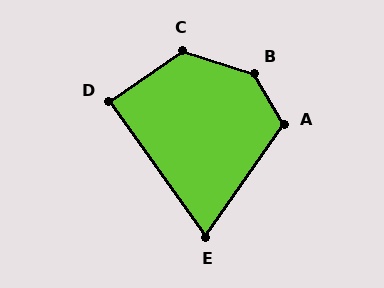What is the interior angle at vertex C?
Approximately 128 degrees (obtuse).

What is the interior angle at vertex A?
Approximately 115 degrees (obtuse).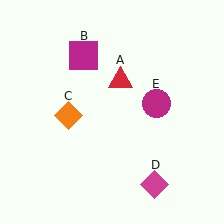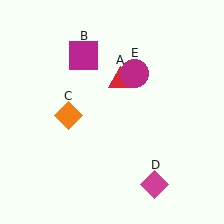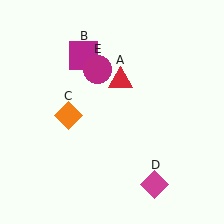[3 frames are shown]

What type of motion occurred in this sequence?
The magenta circle (object E) rotated counterclockwise around the center of the scene.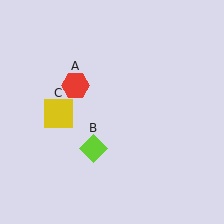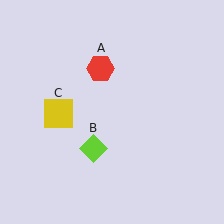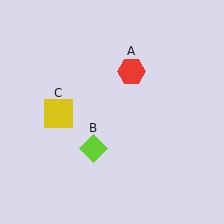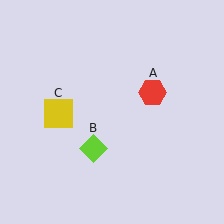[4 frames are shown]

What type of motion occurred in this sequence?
The red hexagon (object A) rotated clockwise around the center of the scene.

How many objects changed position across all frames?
1 object changed position: red hexagon (object A).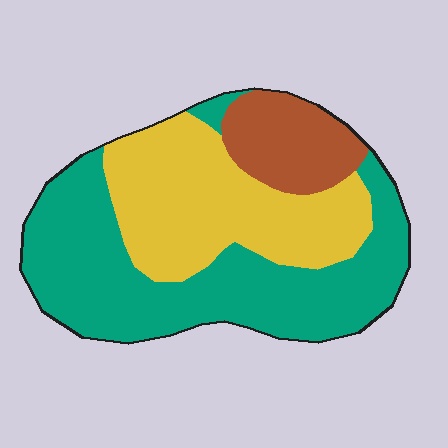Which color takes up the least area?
Brown, at roughly 15%.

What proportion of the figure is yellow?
Yellow takes up between a third and a half of the figure.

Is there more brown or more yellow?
Yellow.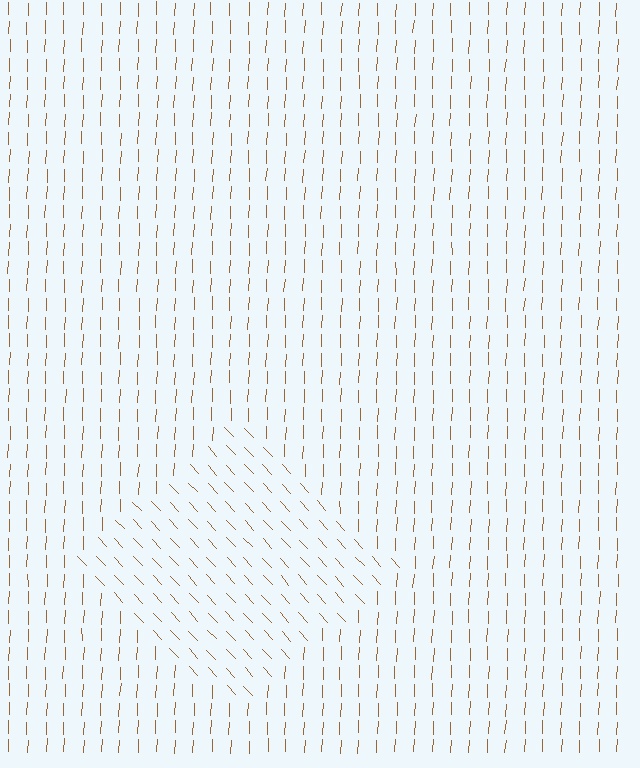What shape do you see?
I see a diamond.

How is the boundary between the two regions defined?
The boundary is defined purely by a change in line orientation (approximately 45 degrees difference). All lines are the same color and thickness.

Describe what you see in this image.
The image is filled with small brown line segments. A diamond region in the image has lines oriented differently from the surrounding lines, creating a visible texture boundary.